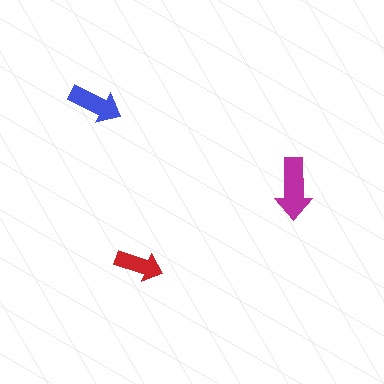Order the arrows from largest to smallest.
the magenta one, the blue one, the red one.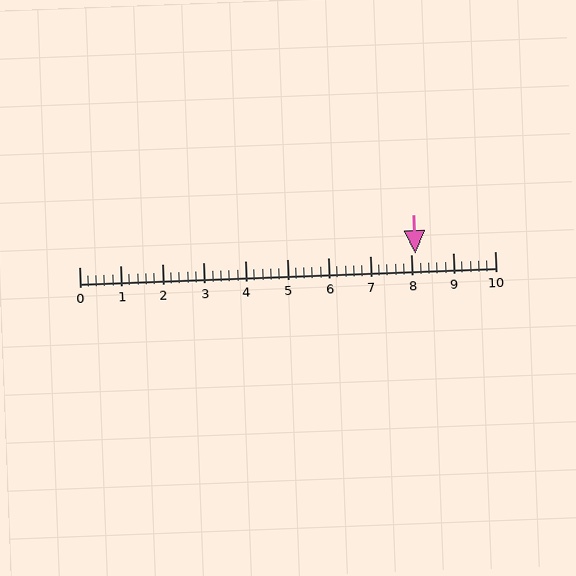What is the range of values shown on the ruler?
The ruler shows values from 0 to 10.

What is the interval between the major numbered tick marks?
The major tick marks are spaced 1 units apart.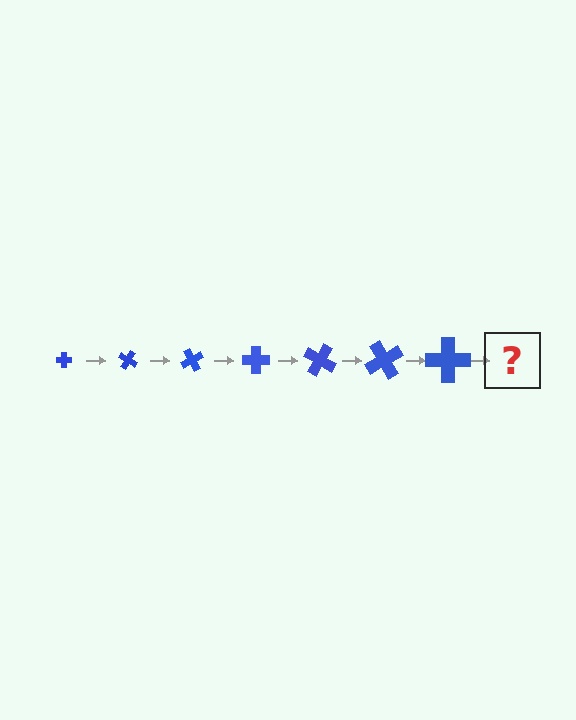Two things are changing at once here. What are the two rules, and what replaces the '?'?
The two rules are that the cross grows larger each step and it rotates 30 degrees each step. The '?' should be a cross, larger than the previous one and rotated 210 degrees from the start.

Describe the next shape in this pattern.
It should be a cross, larger than the previous one and rotated 210 degrees from the start.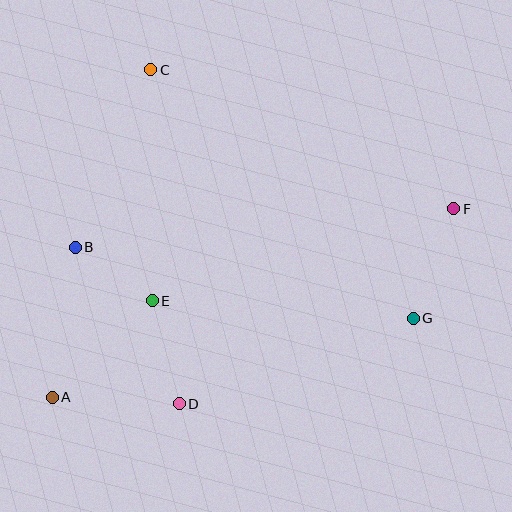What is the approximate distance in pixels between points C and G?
The distance between C and G is approximately 362 pixels.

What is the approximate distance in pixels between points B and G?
The distance between B and G is approximately 345 pixels.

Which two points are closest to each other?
Points B and E are closest to each other.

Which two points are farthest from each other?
Points A and F are farthest from each other.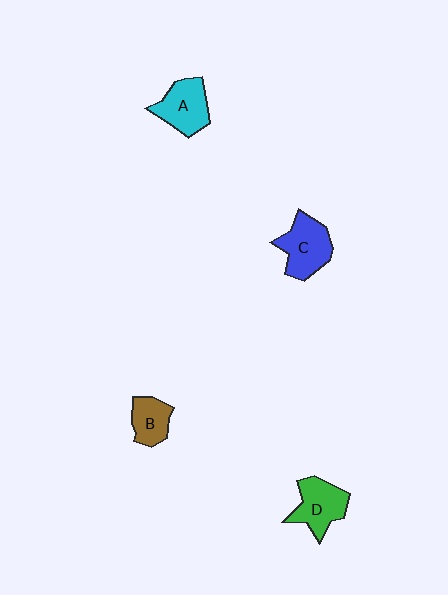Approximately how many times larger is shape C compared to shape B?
Approximately 1.5 times.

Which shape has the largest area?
Shape C (blue).